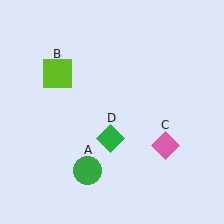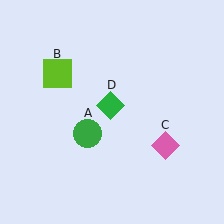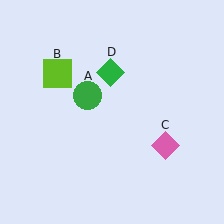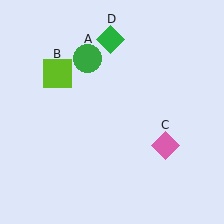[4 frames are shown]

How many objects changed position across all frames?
2 objects changed position: green circle (object A), green diamond (object D).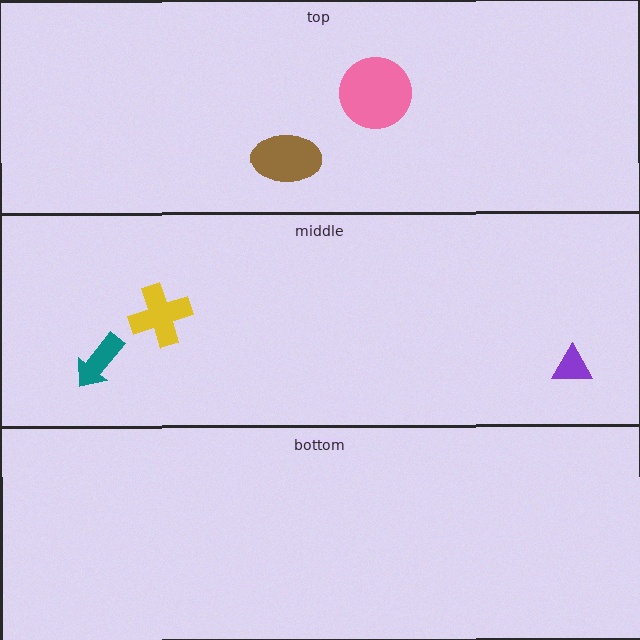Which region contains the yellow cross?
The middle region.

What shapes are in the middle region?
The yellow cross, the teal arrow, the purple triangle.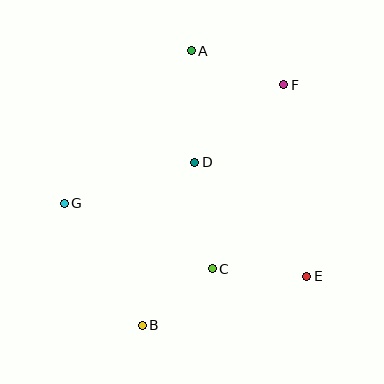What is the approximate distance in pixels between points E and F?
The distance between E and F is approximately 193 pixels.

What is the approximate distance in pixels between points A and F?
The distance between A and F is approximately 99 pixels.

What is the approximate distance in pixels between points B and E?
The distance between B and E is approximately 172 pixels.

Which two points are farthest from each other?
Points B and F are farthest from each other.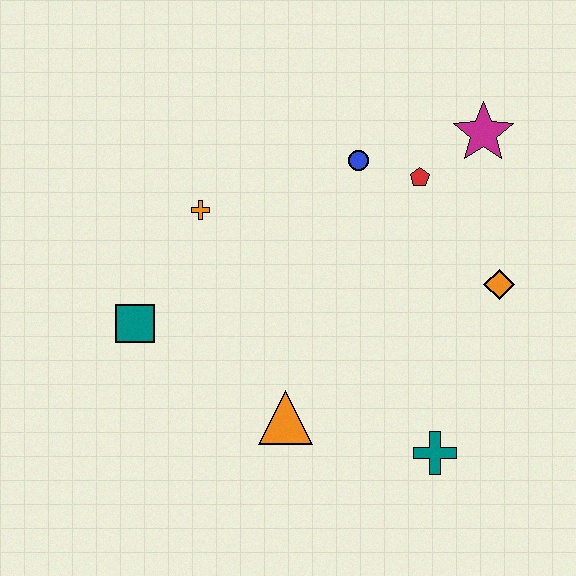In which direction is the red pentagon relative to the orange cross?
The red pentagon is to the right of the orange cross.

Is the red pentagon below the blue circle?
Yes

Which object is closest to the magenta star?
The red pentagon is closest to the magenta star.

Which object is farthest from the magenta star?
The teal square is farthest from the magenta star.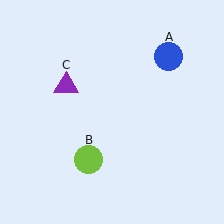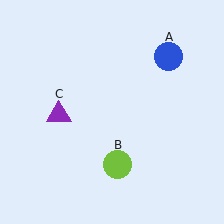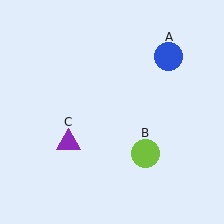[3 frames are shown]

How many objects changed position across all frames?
2 objects changed position: lime circle (object B), purple triangle (object C).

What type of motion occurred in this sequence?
The lime circle (object B), purple triangle (object C) rotated counterclockwise around the center of the scene.